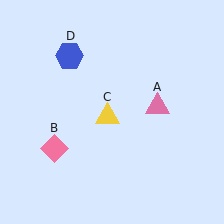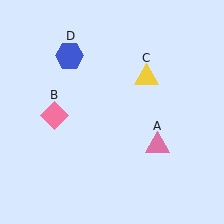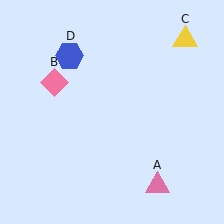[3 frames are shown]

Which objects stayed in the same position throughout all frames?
Blue hexagon (object D) remained stationary.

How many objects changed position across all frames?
3 objects changed position: pink triangle (object A), pink diamond (object B), yellow triangle (object C).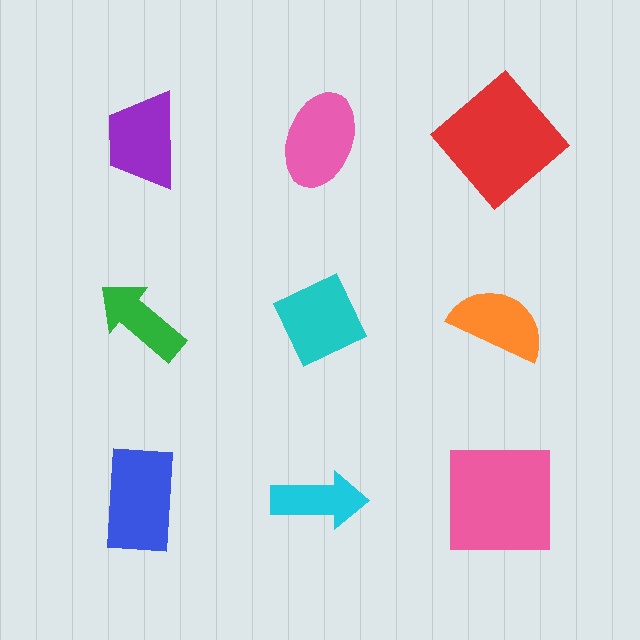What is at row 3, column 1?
A blue rectangle.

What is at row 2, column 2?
A cyan diamond.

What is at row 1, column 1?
A purple trapezoid.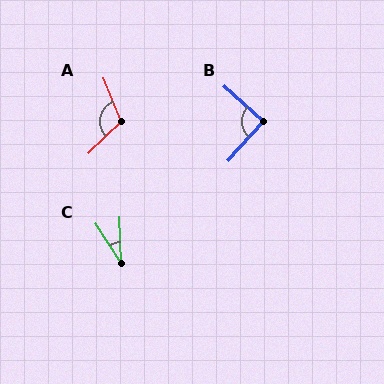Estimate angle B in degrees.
Approximately 90 degrees.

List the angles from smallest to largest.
C (31°), B (90°), A (111°).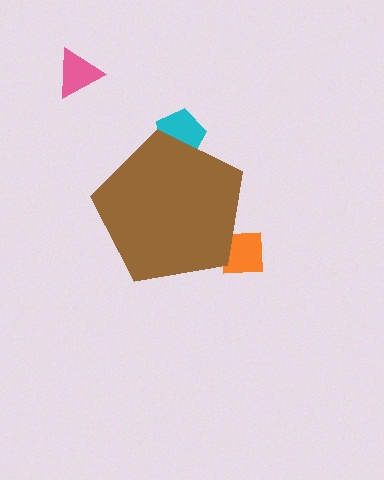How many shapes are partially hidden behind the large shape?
2 shapes are partially hidden.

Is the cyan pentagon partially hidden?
Yes, the cyan pentagon is partially hidden behind the brown pentagon.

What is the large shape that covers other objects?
A brown pentagon.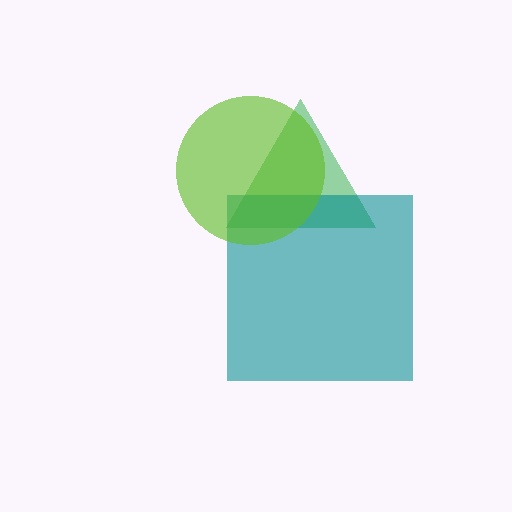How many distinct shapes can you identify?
There are 3 distinct shapes: a green triangle, a teal square, a lime circle.